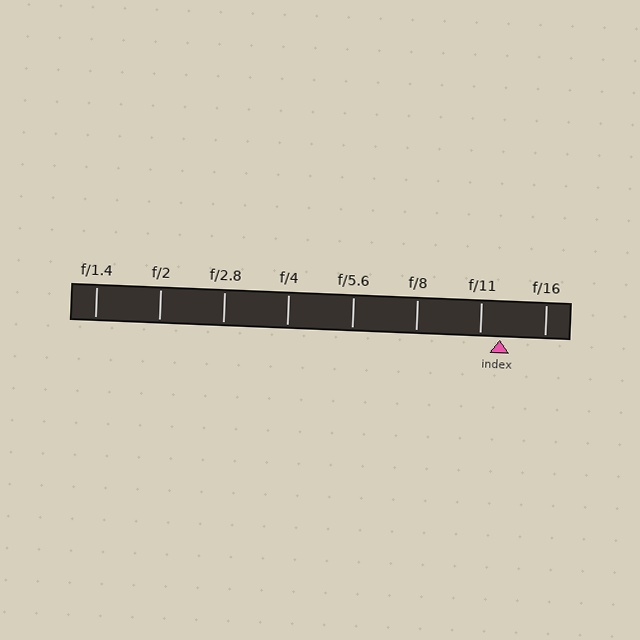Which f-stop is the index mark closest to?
The index mark is closest to f/11.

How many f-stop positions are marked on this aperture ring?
There are 8 f-stop positions marked.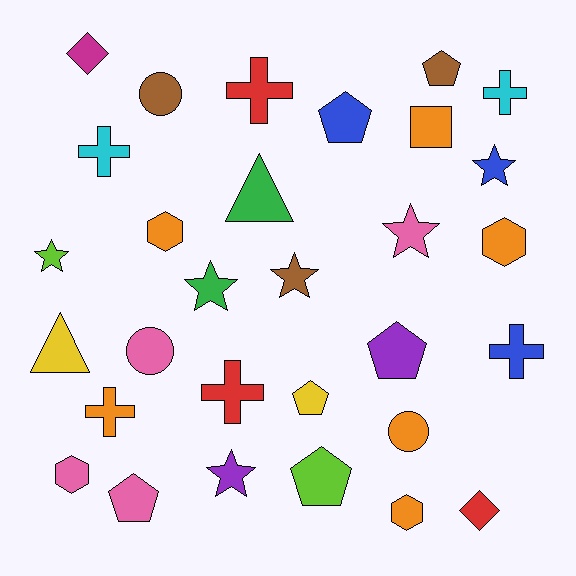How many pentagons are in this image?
There are 6 pentagons.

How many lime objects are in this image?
There are 2 lime objects.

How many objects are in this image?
There are 30 objects.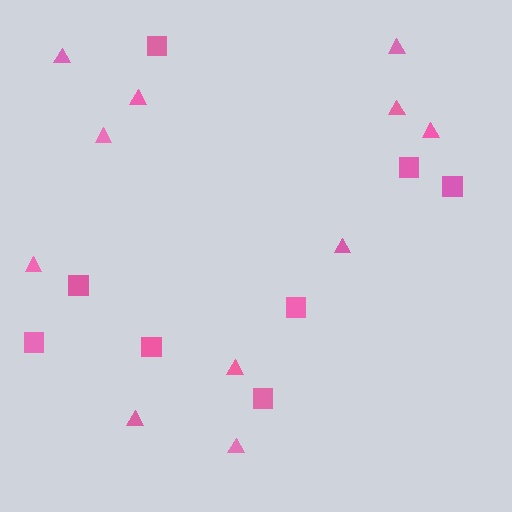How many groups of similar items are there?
There are 2 groups: one group of squares (8) and one group of triangles (11).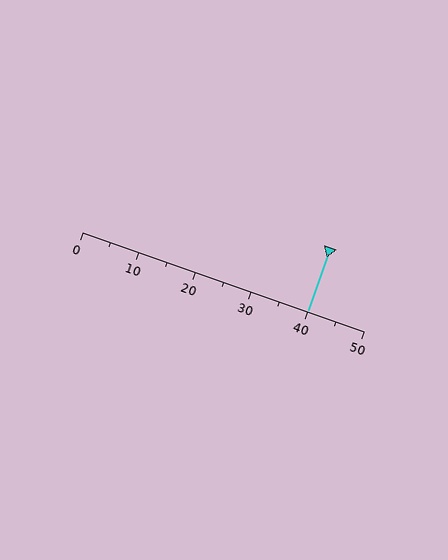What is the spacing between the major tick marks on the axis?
The major ticks are spaced 10 apart.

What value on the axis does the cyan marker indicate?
The marker indicates approximately 40.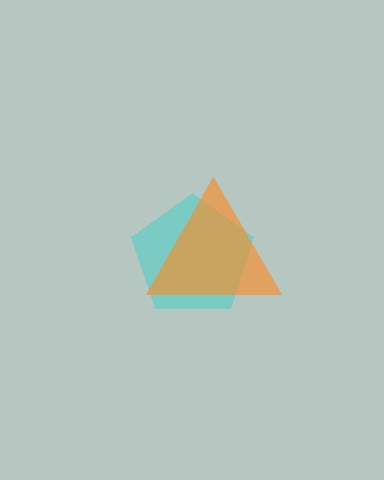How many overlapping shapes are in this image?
There are 2 overlapping shapes in the image.